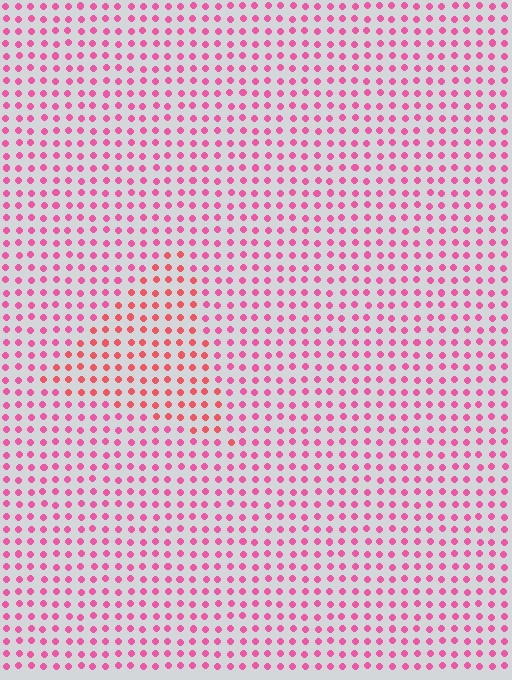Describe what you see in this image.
The image is filled with small pink elements in a uniform arrangement. A triangle-shaped region is visible where the elements are tinted to a slightly different hue, forming a subtle color boundary.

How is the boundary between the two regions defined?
The boundary is defined purely by a slight shift in hue (about 26 degrees). Spacing, size, and orientation are identical on both sides.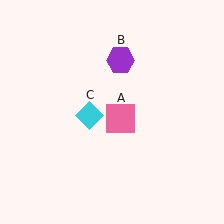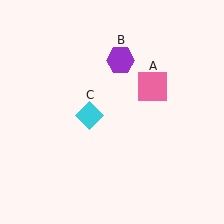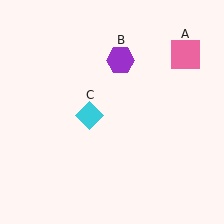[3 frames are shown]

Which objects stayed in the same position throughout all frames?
Purple hexagon (object B) and cyan diamond (object C) remained stationary.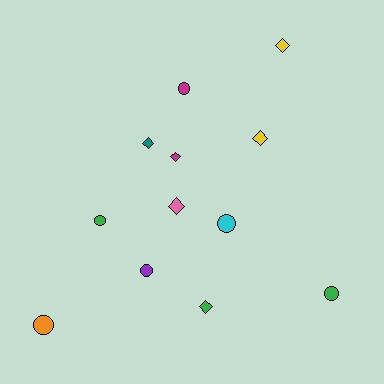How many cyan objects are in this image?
There is 1 cyan object.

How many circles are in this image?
There are 6 circles.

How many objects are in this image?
There are 12 objects.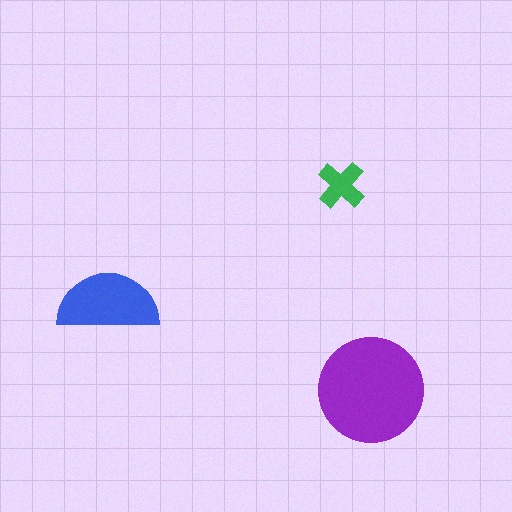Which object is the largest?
The purple circle.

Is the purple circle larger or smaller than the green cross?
Larger.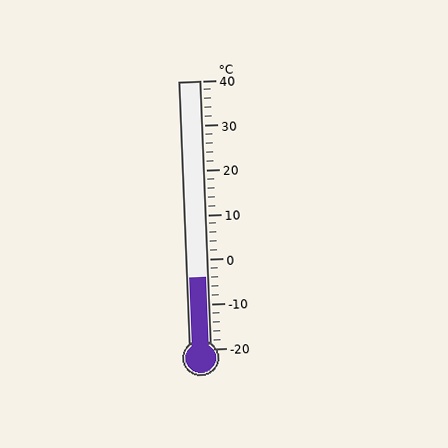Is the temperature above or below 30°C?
The temperature is below 30°C.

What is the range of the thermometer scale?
The thermometer scale ranges from -20°C to 40°C.